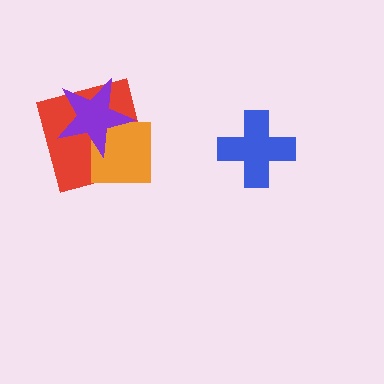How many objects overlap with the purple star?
2 objects overlap with the purple star.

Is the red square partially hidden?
Yes, it is partially covered by another shape.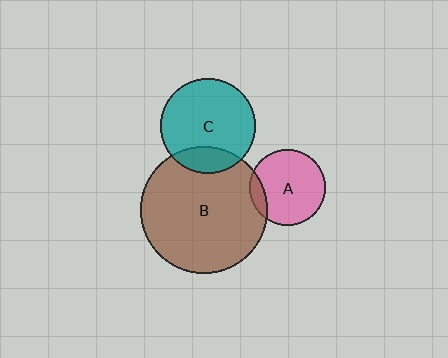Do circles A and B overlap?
Yes.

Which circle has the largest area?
Circle B (brown).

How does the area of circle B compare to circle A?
Approximately 2.8 times.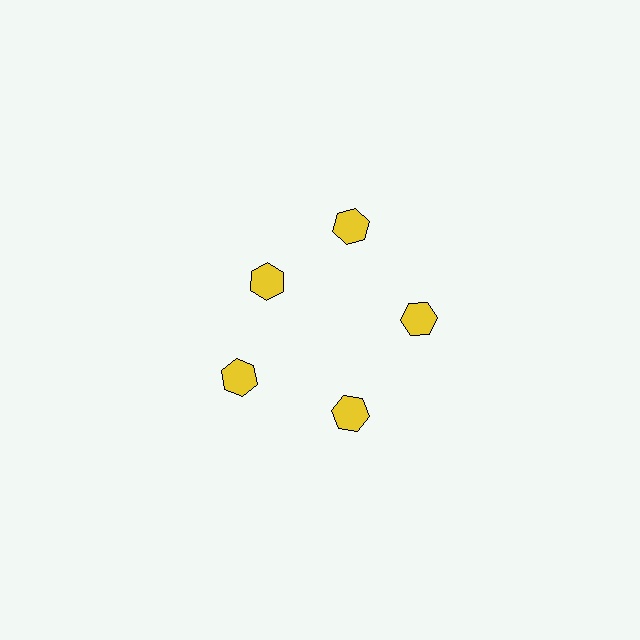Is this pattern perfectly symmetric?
No. The 5 yellow hexagons are arranged in a ring, but one element near the 10 o'clock position is pulled inward toward the center, breaking the 5-fold rotational symmetry.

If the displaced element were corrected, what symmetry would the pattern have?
It would have 5-fold rotational symmetry — the pattern would map onto itself every 72 degrees.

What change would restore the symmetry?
The symmetry would be restored by moving it outward, back onto the ring so that all 5 hexagons sit at equal angles and equal distance from the center.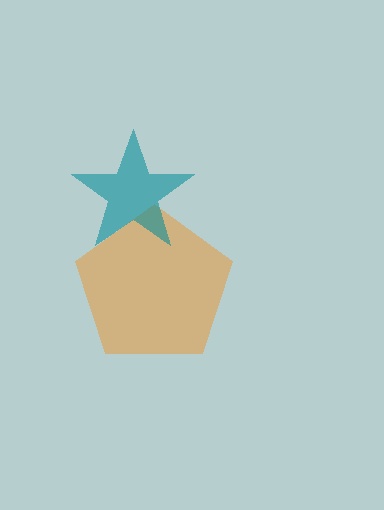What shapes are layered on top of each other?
The layered shapes are: an orange pentagon, a teal star.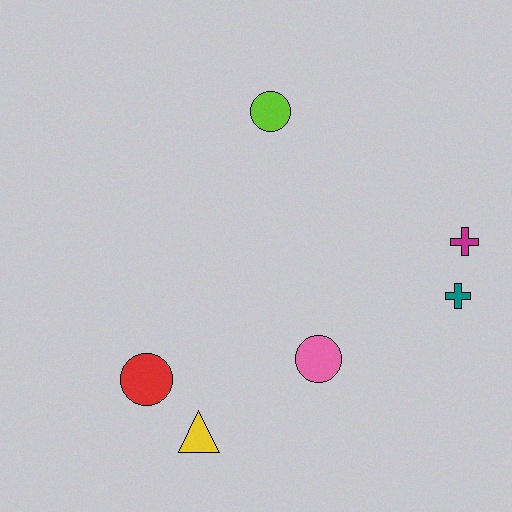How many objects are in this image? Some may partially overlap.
There are 6 objects.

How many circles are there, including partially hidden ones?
There are 3 circles.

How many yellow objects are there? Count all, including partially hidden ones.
There is 1 yellow object.